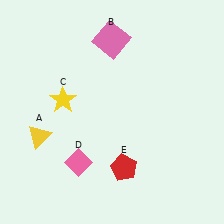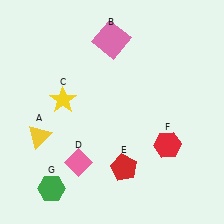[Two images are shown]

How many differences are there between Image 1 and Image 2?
There are 2 differences between the two images.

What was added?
A red hexagon (F), a green hexagon (G) were added in Image 2.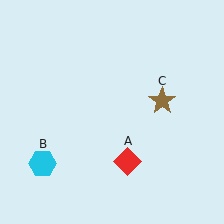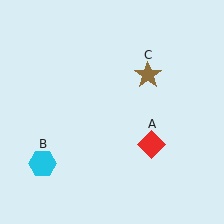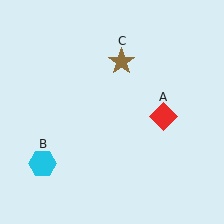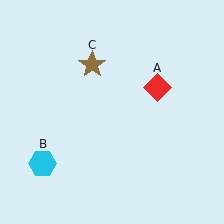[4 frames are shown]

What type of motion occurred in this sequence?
The red diamond (object A), brown star (object C) rotated counterclockwise around the center of the scene.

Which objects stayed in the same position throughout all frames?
Cyan hexagon (object B) remained stationary.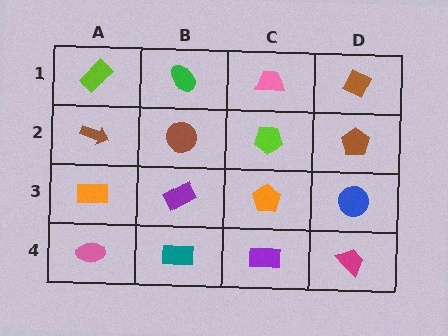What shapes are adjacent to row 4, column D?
A blue circle (row 3, column D), a purple rectangle (row 4, column C).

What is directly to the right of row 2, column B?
A lime pentagon.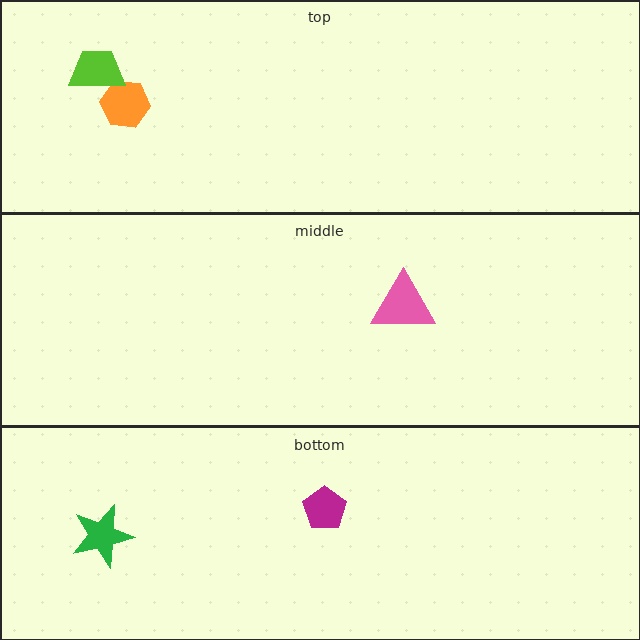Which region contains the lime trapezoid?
The top region.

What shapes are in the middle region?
The pink triangle.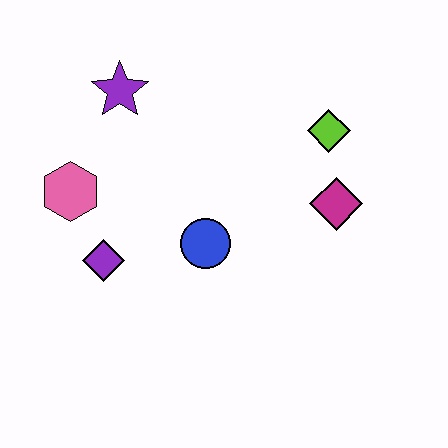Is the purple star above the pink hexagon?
Yes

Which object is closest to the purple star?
The pink hexagon is closest to the purple star.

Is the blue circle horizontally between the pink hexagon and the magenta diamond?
Yes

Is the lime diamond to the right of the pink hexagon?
Yes